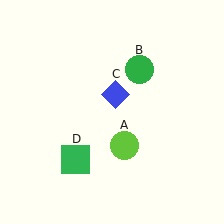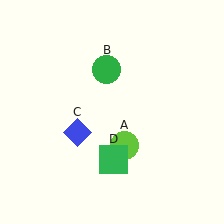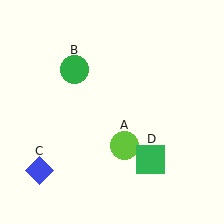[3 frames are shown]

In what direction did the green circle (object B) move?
The green circle (object B) moved left.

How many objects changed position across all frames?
3 objects changed position: green circle (object B), blue diamond (object C), green square (object D).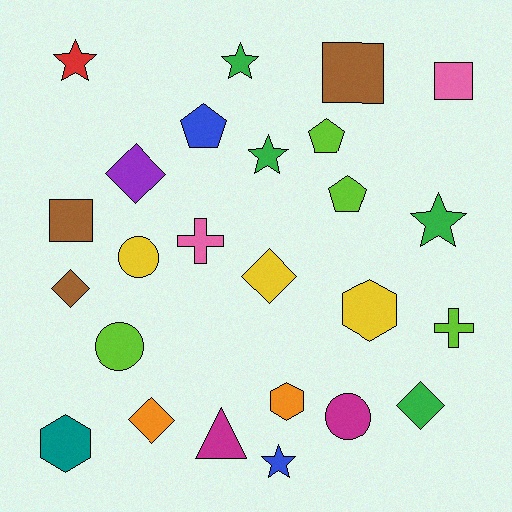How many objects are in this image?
There are 25 objects.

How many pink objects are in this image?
There are 2 pink objects.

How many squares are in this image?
There are 3 squares.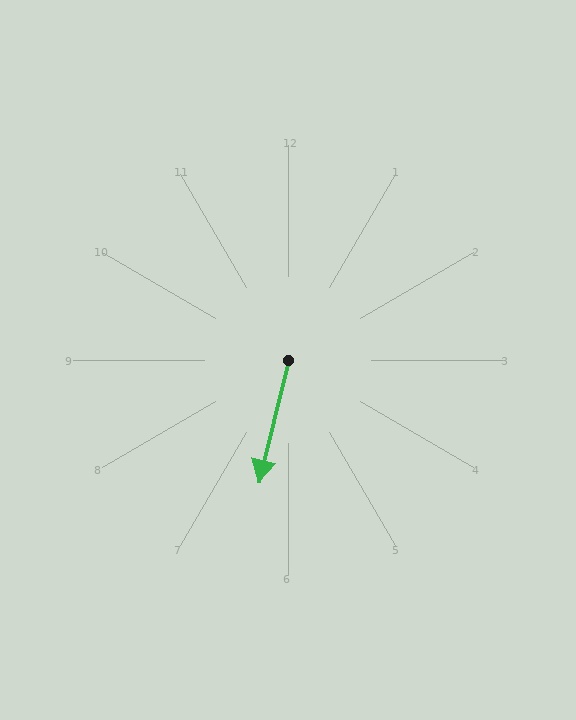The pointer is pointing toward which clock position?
Roughly 6 o'clock.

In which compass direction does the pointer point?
South.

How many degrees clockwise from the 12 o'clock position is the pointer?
Approximately 194 degrees.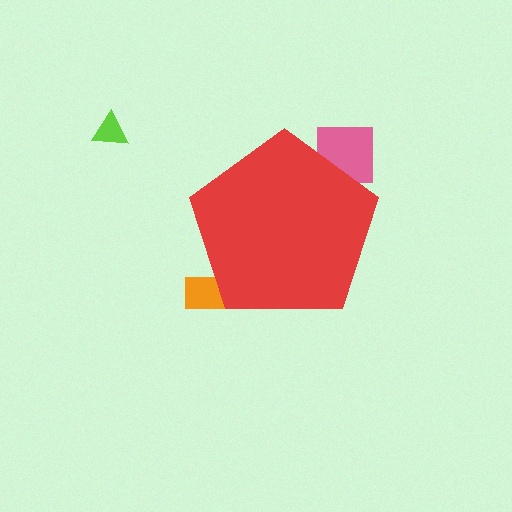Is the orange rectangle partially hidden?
Yes, the orange rectangle is partially hidden behind the red pentagon.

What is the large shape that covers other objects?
A red pentagon.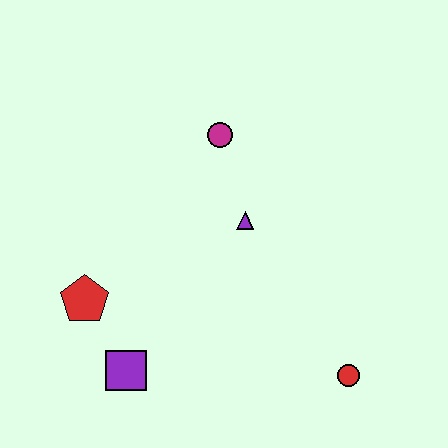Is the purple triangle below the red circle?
No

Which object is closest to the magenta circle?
The purple triangle is closest to the magenta circle.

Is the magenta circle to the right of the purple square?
Yes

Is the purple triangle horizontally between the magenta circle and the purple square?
No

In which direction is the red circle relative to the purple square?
The red circle is to the right of the purple square.